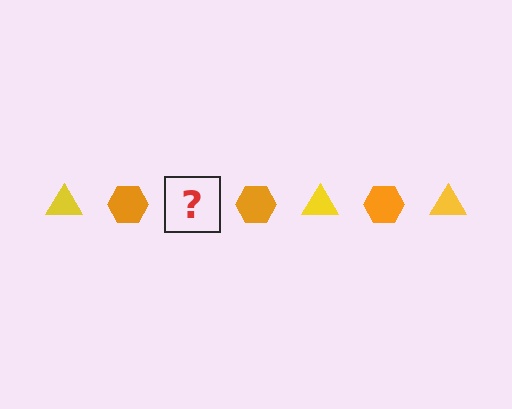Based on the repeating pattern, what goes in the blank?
The blank should be a yellow triangle.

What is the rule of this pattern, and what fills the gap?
The rule is that the pattern alternates between yellow triangle and orange hexagon. The gap should be filled with a yellow triangle.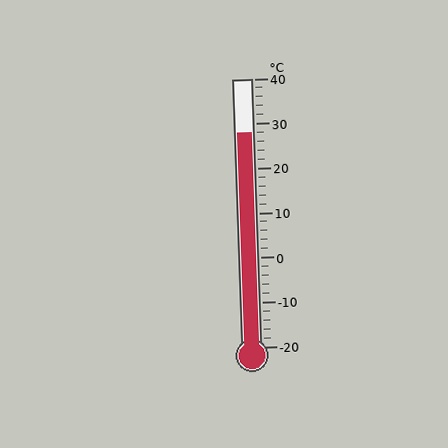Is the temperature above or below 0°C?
The temperature is above 0°C.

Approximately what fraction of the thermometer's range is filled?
The thermometer is filled to approximately 80% of its range.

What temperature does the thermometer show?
The thermometer shows approximately 28°C.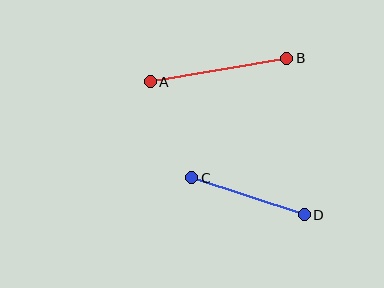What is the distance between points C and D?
The distance is approximately 118 pixels.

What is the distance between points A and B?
The distance is approximately 138 pixels.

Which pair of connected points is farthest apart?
Points A and B are farthest apart.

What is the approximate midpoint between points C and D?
The midpoint is at approximately (248, 196) pixels.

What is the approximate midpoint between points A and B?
The midpoint is at approximately (219, 70) pixels.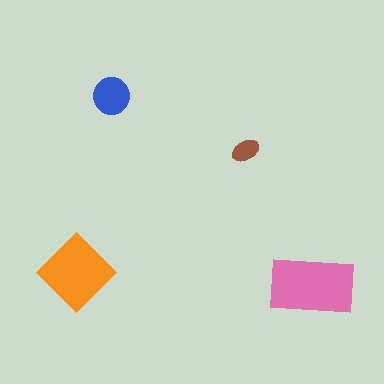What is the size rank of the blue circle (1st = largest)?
3rd.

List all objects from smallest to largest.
The brown ellipse, the blue circle, the orange diamond, the pink rectangle.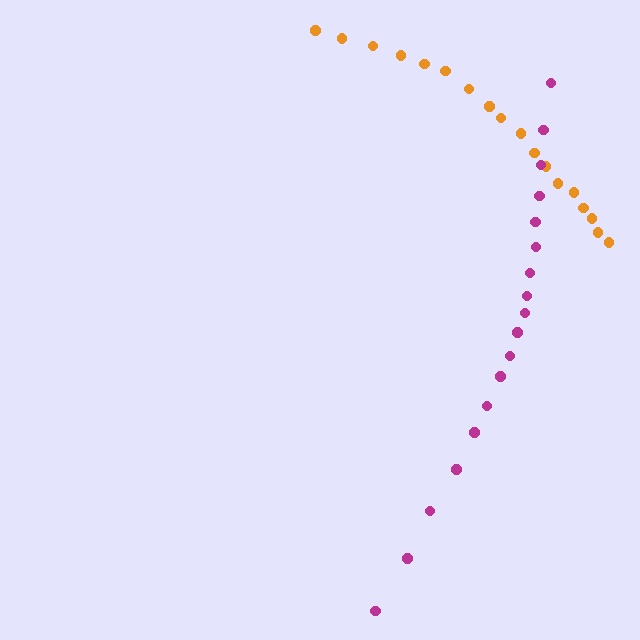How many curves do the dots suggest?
There are 2 distinct paths.